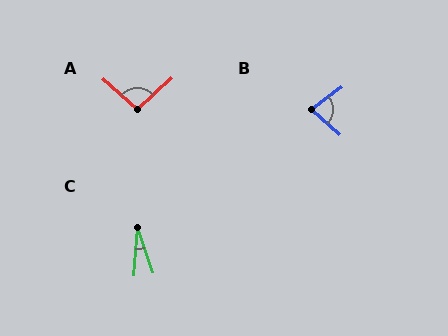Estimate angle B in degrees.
Approximately 77 degrees.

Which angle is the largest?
A, at approximately 96 degrees.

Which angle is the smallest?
C, at approximately 23 degrees.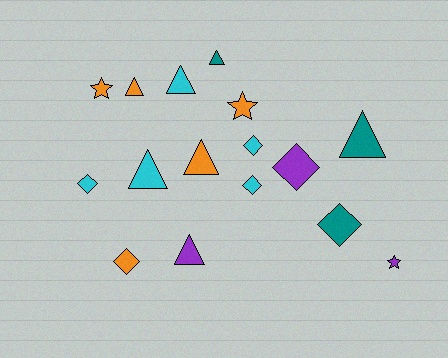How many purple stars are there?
There is 1 purple star.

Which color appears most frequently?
Cyan, with 5 objects.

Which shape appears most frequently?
Triangle, with 7 objects.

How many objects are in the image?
There are 16 objects.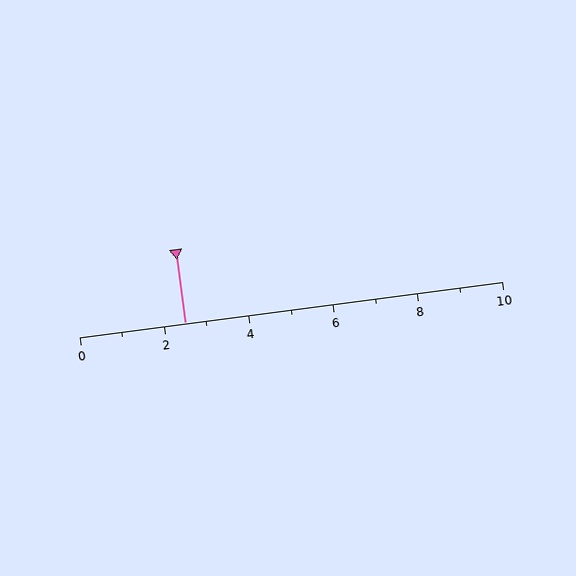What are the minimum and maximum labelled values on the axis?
The axis runs from 0 to 10.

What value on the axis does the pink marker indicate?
The marker indicates approximately 2.5.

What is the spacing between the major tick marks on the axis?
The major ticks are spaced 2 apart.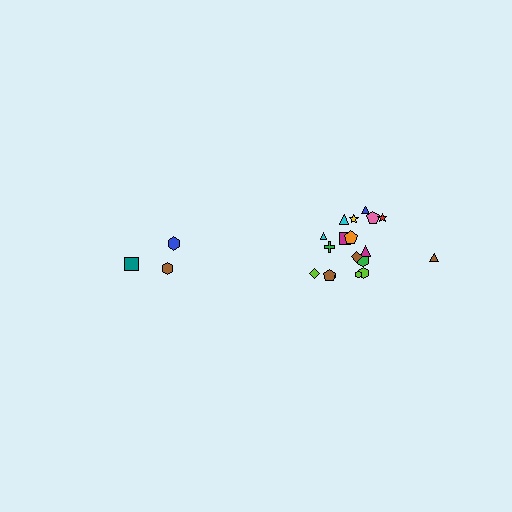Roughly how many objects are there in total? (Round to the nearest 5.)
Roughly 20 objects in total.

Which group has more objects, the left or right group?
The right group.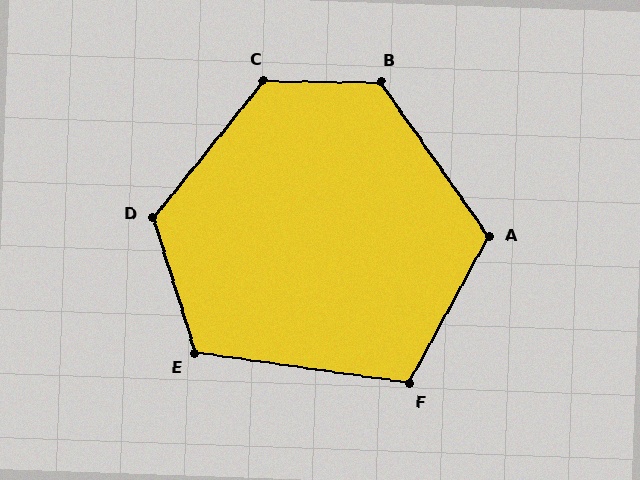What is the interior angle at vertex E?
Approximately 115 degrees (obtuse).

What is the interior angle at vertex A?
Approximately 117 degrees (obtuse).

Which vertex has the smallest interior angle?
F, at approximately 110 degrees.